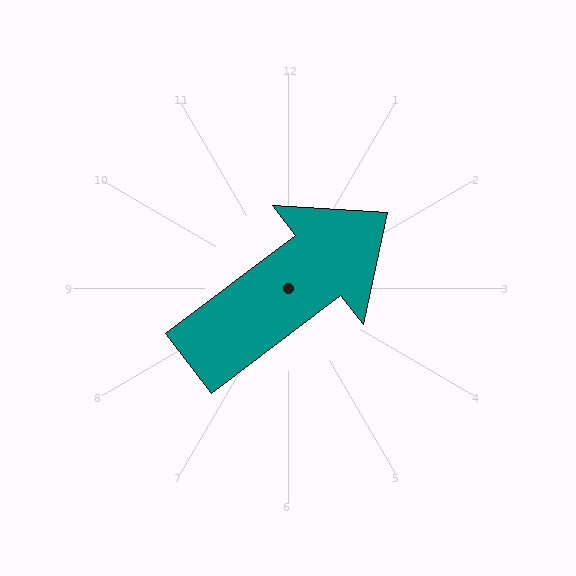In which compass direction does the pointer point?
Northeast.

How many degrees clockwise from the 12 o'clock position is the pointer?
Approximately 53 degrees.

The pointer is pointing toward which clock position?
Roughly 2 o'clock.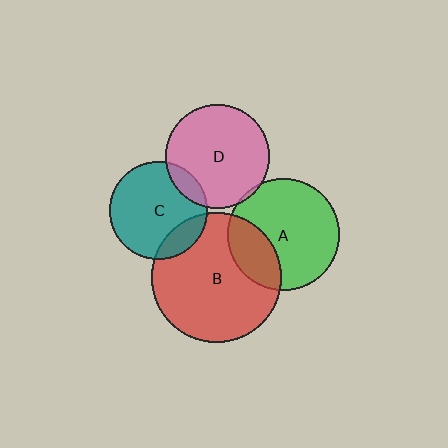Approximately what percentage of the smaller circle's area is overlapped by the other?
Approximately 5%.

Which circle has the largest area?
Circle B (red).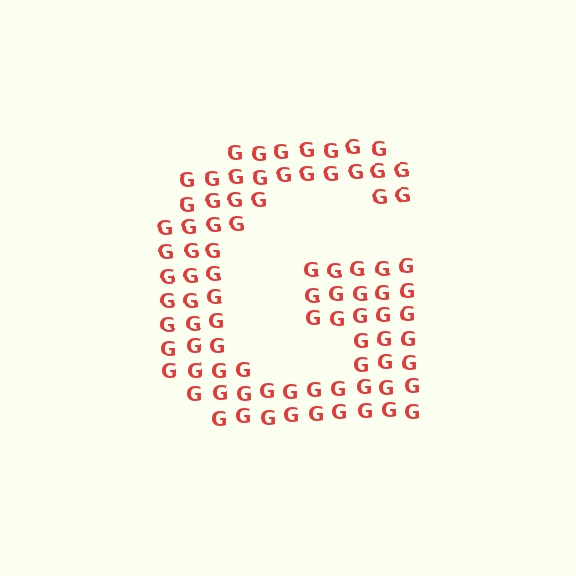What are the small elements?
The small elements are letter G's.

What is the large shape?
The large shape is the letter G.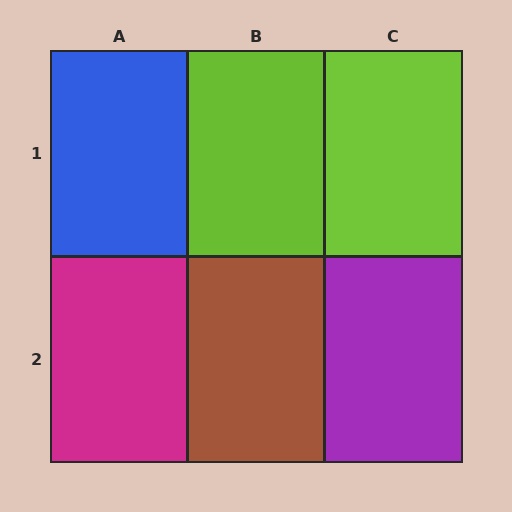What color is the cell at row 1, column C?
Lime.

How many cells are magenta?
1 cell is magenta.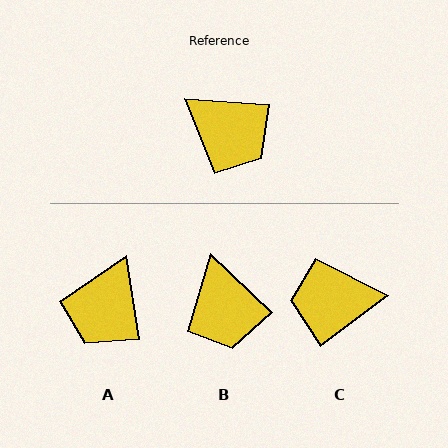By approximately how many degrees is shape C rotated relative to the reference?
Approximately 139 degrees clockwise.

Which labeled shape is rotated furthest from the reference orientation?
C, about 139 degrees away.